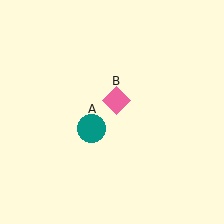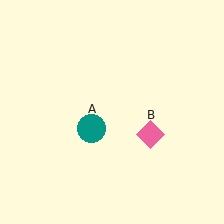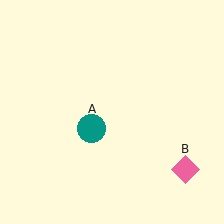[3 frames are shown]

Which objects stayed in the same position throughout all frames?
Teal circle (object A) remained stationary.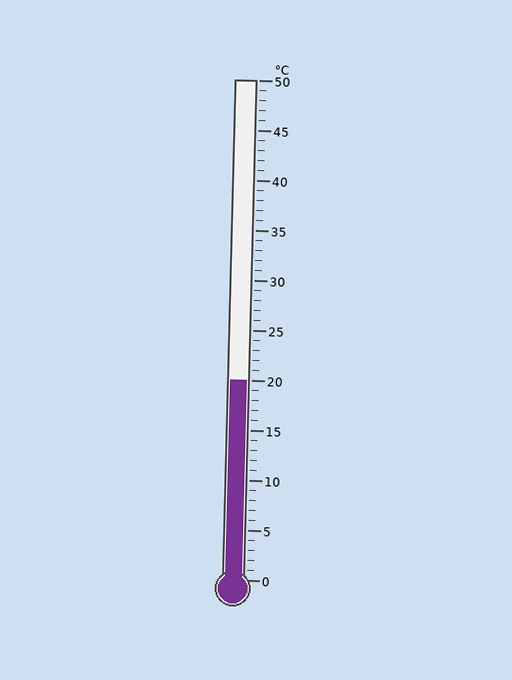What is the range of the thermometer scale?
The thermometer scale ranges from 0°C to 50°C.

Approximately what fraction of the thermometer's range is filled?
The thermometer is filled to approximately 40% of its range.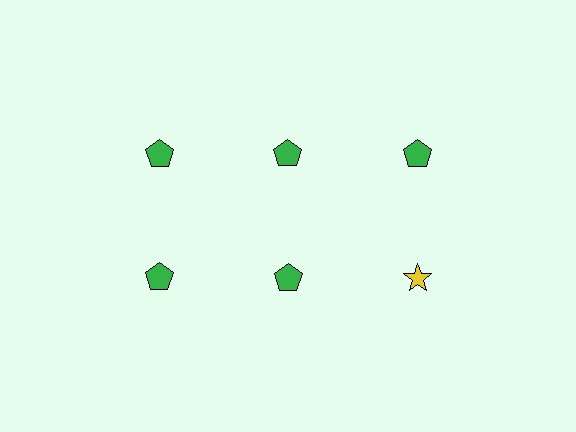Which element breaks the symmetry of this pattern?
The yellow star in the second row, center column breaks the symmetry. All other shapes are green pentagons.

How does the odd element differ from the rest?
It differs in both color (yellow instead of green) and shape (star instead of pentagon).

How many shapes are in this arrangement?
There are 6 shapes arranged in a grid pattern.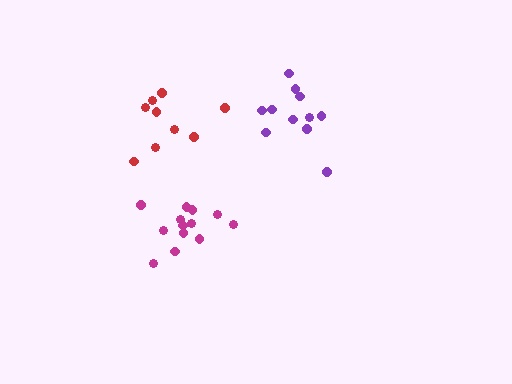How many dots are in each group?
Group 1: 11 dots, Group 2: 13 dots, Group 3: 9 dots (33 total).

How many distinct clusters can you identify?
There are 3 distinct clusters.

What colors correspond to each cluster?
The clusters are colored: purple, magenta, red.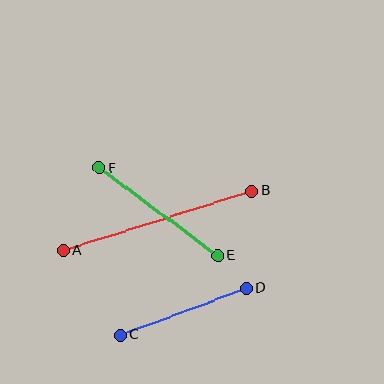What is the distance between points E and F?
The distance is approximately 147 pixels.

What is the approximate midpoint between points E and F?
The midpoint is at approximately (158, 212) pixels.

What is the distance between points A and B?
The distance is approximately 197 pixels.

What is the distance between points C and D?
The distance is approximately 135 pixels.